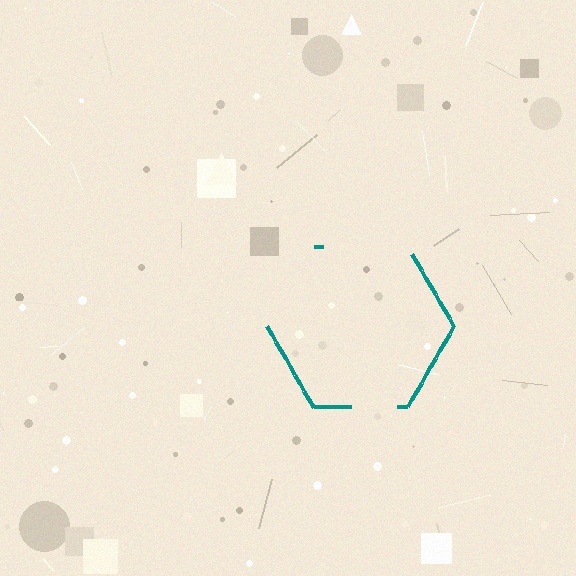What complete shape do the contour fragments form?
The contour fragments form a hexagon.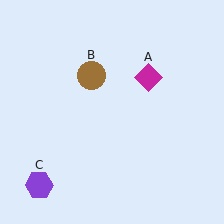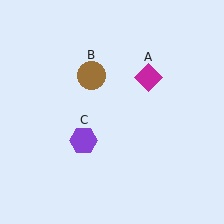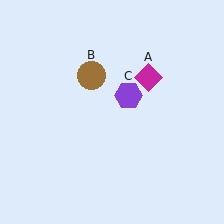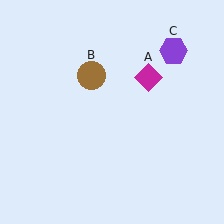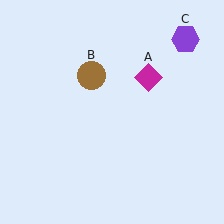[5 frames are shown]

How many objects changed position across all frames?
1 object changed position: purple hexagon (object C).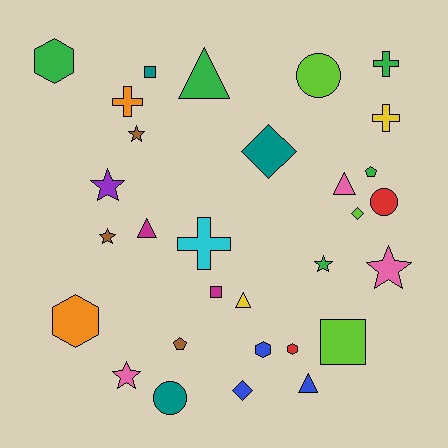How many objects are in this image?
There are 30 objects.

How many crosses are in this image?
There are 4 crosses.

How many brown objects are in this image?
There are 3 brown objects.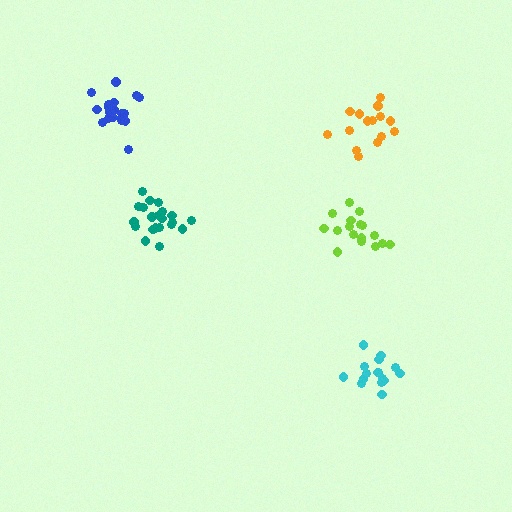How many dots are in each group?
Group 1: 15 dots, Group 2: 21 dots, Group 3: 16 dots, Group 4: 17 dots, Group 5: 18 dots (87 total).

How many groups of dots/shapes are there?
There are 5 groups.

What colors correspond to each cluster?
The clusters are colored: orange, teal, cyan, lime, blue.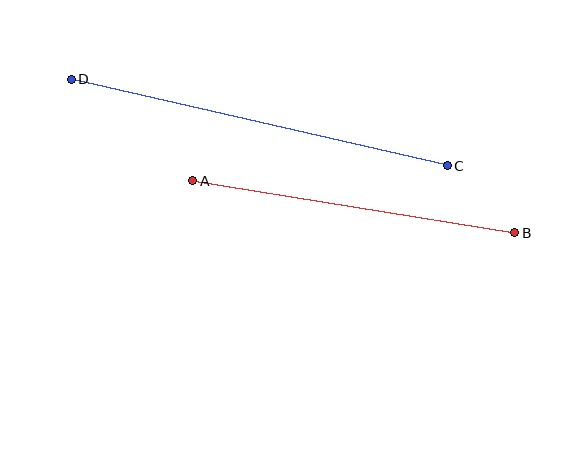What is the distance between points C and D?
The distance is approximately 386 pixels.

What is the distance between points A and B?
The distance is approximately 326 pixels.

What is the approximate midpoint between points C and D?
The midpoint is at approximately (259, 123) pixels.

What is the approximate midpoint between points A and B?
The midpoint is at approximately (354, 207) pixels.